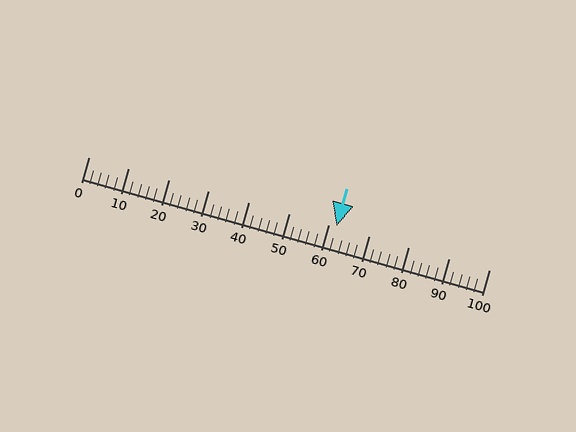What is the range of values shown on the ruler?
The ruler shows values from 0 to 100.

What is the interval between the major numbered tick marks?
The major tick marks are spaced 10 units apart.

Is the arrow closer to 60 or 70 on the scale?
The arrow is closer to 60.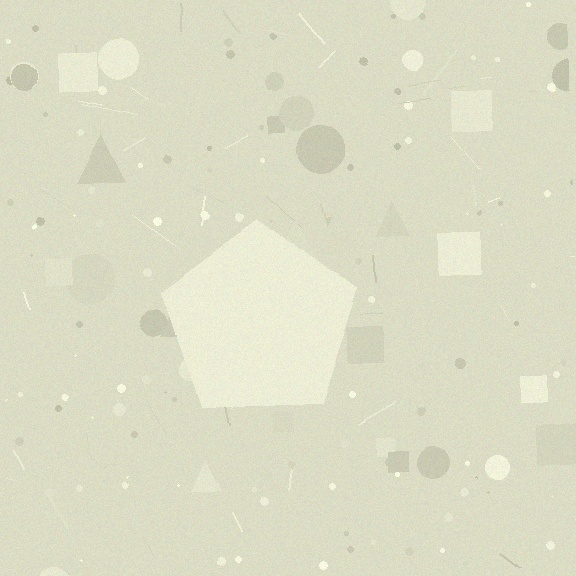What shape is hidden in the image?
A pentagon is hidden in the image.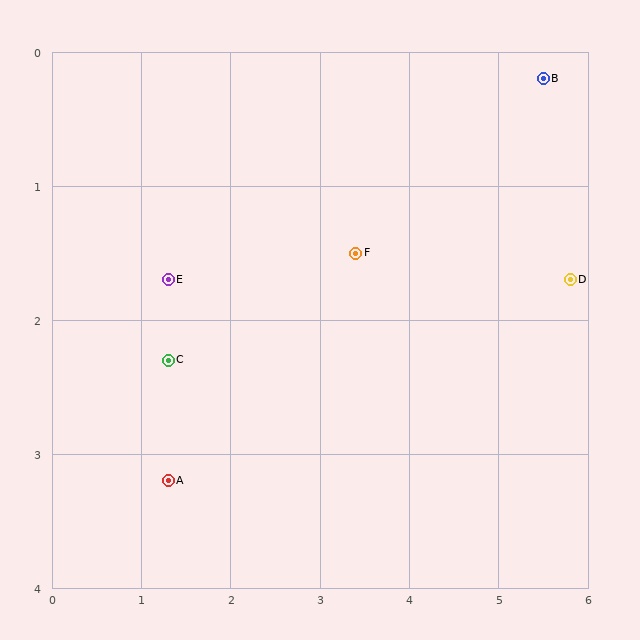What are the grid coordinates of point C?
Point C is at approximately (1.3, 2.3).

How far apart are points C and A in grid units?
Points C and A are about 0.9 grid units apart.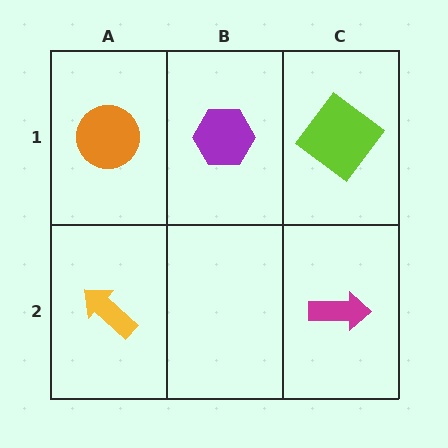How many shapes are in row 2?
2 shapes.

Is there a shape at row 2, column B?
No, that cell is empty.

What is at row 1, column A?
An orange circle.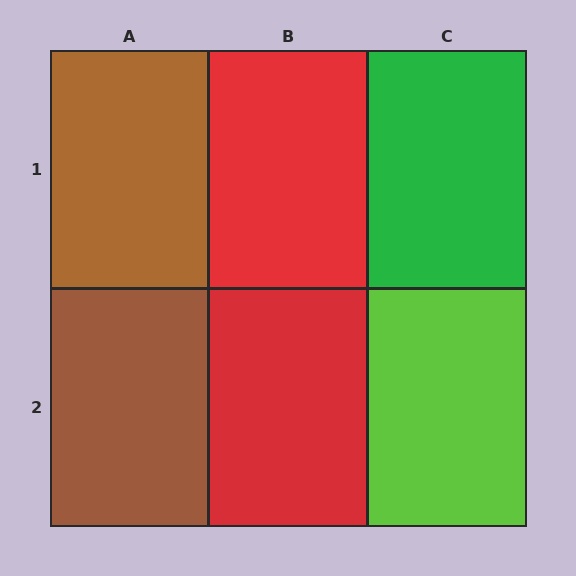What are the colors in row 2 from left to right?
Brown, red, lime.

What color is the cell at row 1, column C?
Green.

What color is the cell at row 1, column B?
Red.